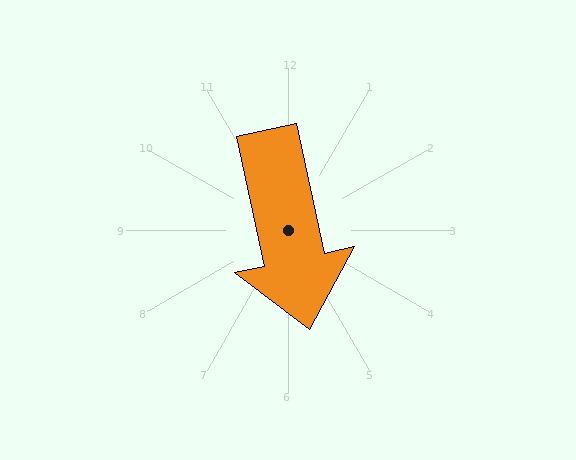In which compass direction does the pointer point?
South.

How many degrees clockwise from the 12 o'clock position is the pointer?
Approximately 168 degrees.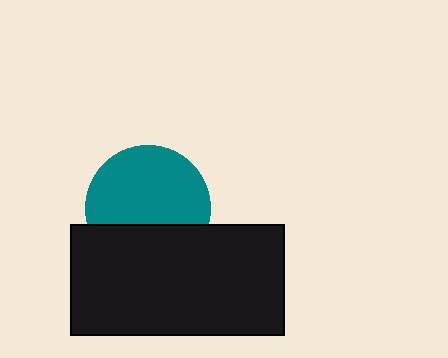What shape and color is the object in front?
The object in front is a black rectangle.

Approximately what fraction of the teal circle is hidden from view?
Roughly 35% of the teal circle is hidden behind the black rectangle.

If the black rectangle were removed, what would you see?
You would see the complete teal circle.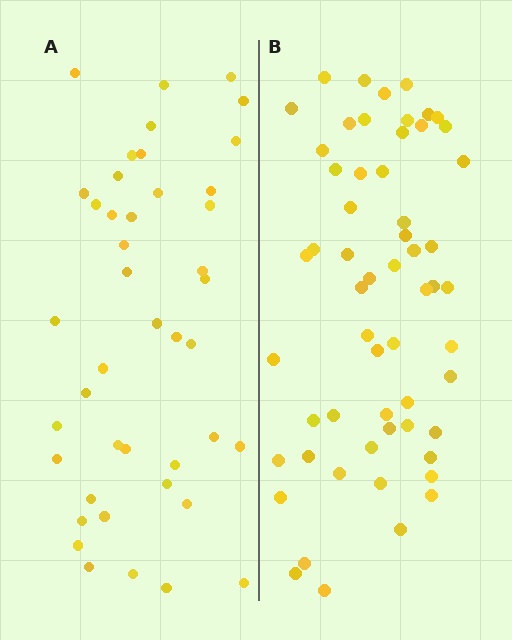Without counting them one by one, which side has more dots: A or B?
Region B (the right region) has more dots.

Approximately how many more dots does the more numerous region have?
Region B has approximately 15 more dots than region A.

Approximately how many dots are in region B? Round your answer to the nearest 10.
About 60 dots. (The exact count is 58, which rounds to 60.)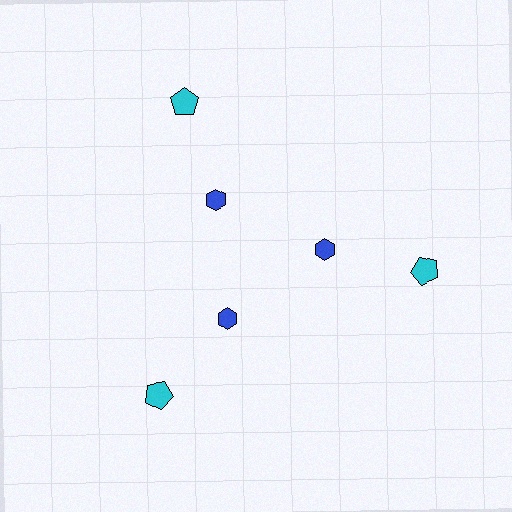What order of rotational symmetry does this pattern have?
This pattern has 3-fold rotational symmetry.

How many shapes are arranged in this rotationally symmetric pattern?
There are 6 shapes, arranged in 3 groups of 2.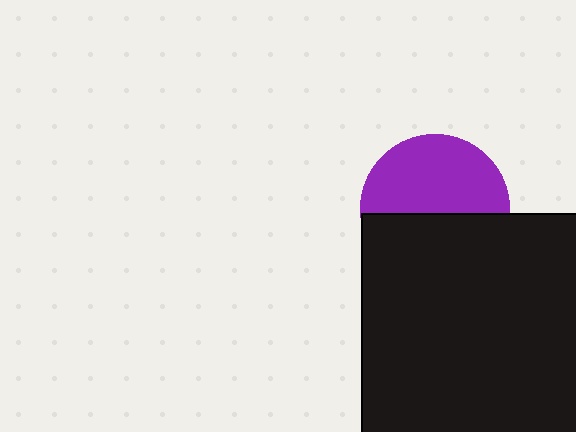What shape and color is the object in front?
The object in front is a black square.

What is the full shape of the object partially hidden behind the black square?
The partially hidden object is a purple circle.